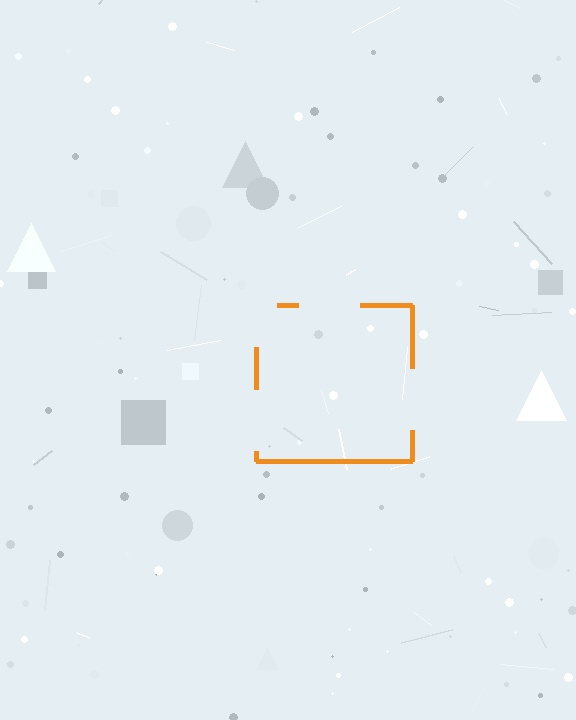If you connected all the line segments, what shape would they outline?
They would outline a square.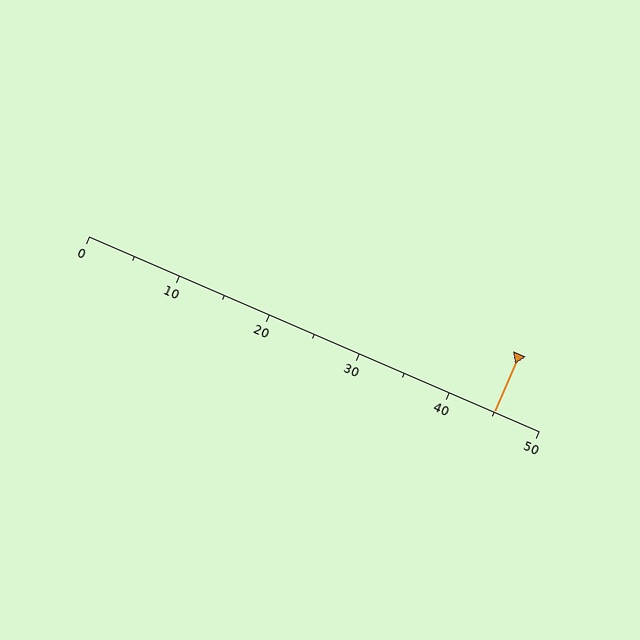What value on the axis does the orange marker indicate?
The marker indicates approximately 45.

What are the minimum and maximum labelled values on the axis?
The axis runs from 0 to 50.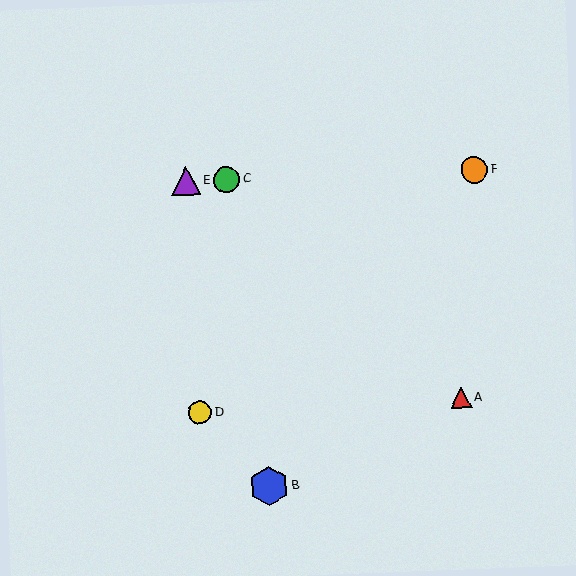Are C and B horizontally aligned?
No, C is at y≈179 and B is at y≈486.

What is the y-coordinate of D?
Object D is at y≈412.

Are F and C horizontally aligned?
Yes, both are at y≈170.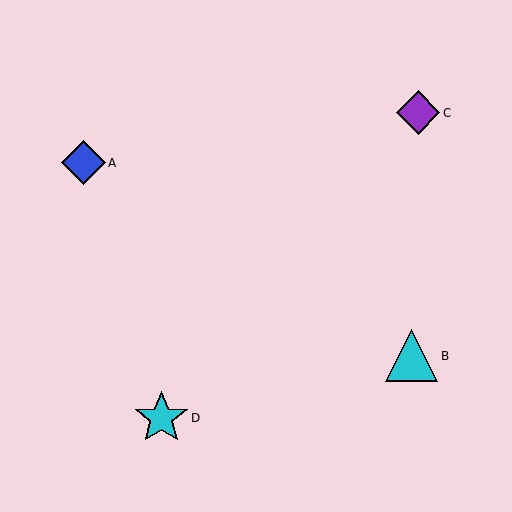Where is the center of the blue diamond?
The center of the blue diamond is at (83, 163).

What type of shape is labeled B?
Shape B is a cyan triangle.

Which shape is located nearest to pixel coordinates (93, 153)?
The blue diamond (labeled A) at (83, 163) is nearest to that location.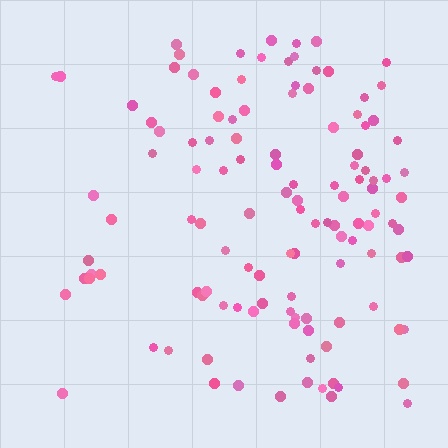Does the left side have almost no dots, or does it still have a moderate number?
Still a moderate number, just noticeably fewer than the right.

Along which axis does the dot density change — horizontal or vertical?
Horizontal.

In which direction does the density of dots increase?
From left to right, with the right side densest.